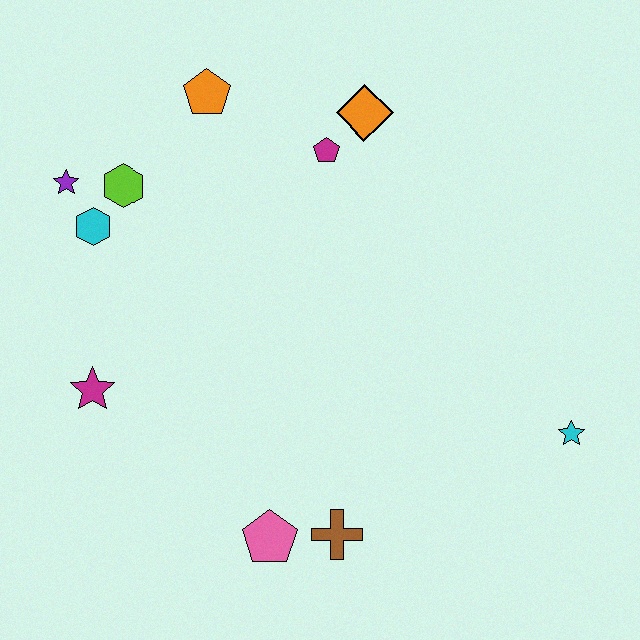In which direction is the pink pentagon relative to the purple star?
The pink pentagon is below the purple star.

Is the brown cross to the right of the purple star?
Yes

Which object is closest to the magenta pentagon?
The orange diamond is closest to the magenta pentagon.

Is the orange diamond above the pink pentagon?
Yes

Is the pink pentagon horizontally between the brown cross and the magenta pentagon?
No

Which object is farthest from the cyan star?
The purple star is farthest from the cyan star.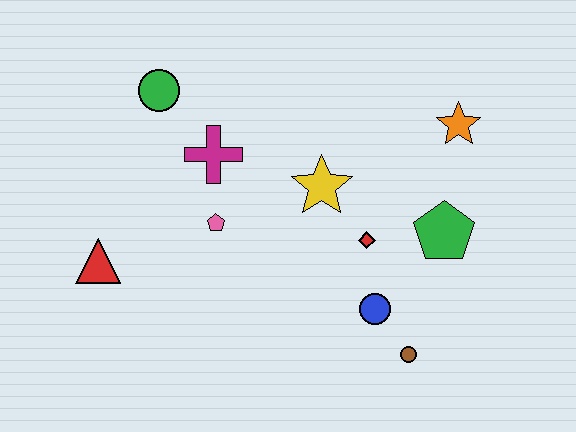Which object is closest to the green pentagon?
The red diamond is closest to the green pentagon.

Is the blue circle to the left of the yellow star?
No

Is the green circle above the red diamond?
Yes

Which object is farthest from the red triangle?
The orange star is farthest from the red triangle.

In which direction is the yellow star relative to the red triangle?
The yellow star is to the right of the red triangle.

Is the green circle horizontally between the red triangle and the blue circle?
Yes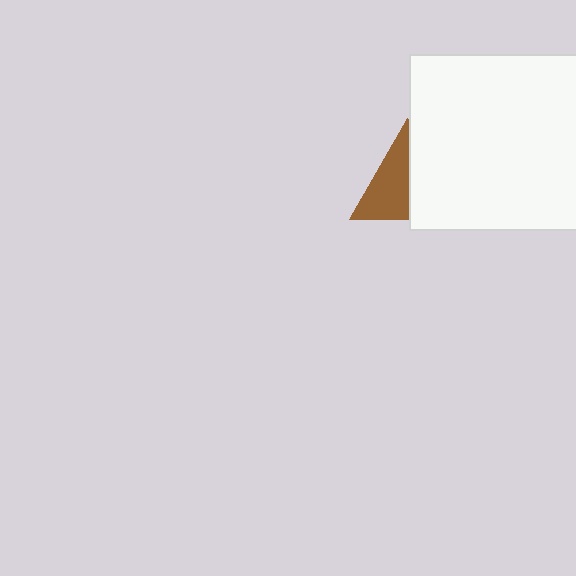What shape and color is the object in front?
The object in front is a white rectangle.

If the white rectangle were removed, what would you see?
You would see the complete brown triangle.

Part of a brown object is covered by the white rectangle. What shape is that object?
It is a triangle.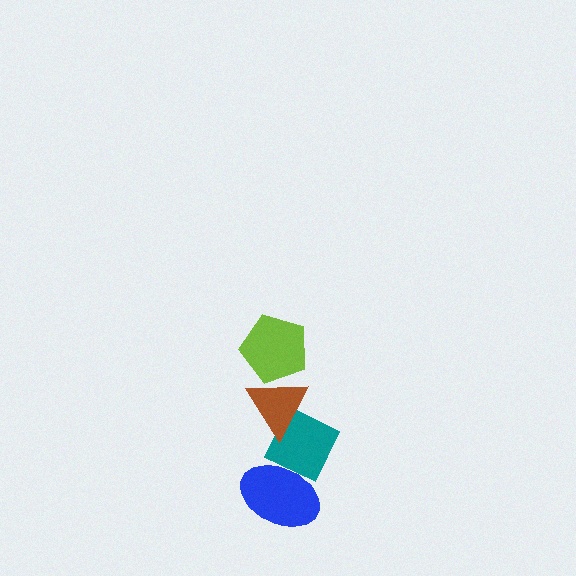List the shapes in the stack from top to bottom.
From top to bottom: the lime pentagon, the brown triangle, the teal diamond, the blue ellipse.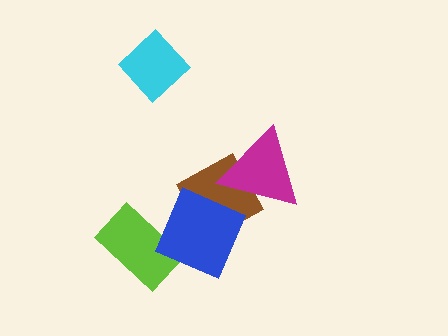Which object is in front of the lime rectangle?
The blue square is in front of the lime rectangle.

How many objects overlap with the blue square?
2 objects overlap with the blue square.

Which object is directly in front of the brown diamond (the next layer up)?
The magenta triangle is directly in front of the brown diamond.